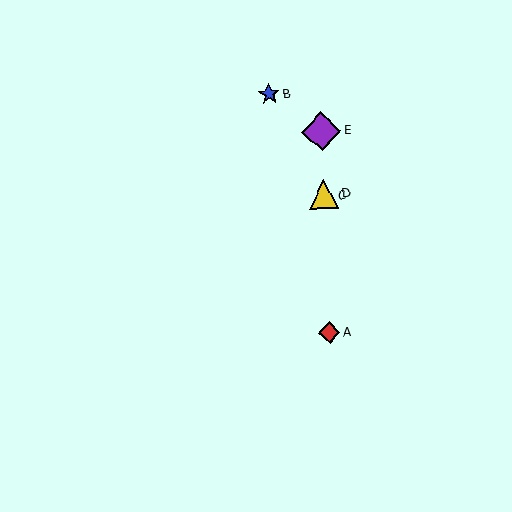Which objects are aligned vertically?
Objects A, C, D, E are aligned vertically.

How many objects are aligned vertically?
4 objects (A, C, D, E) are aligned vertically.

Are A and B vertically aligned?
No, A is at x≈330 and B is at x≈269.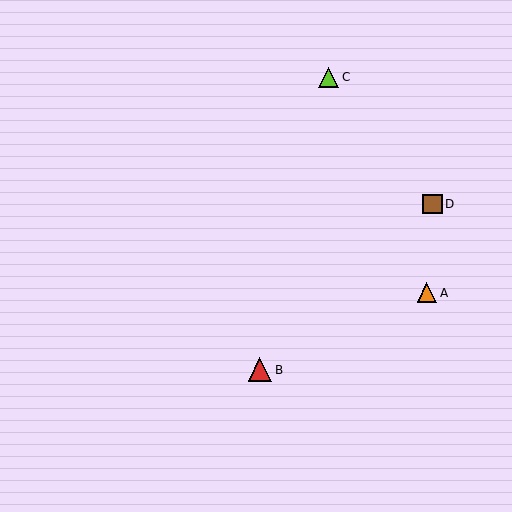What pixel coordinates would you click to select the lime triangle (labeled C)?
Click at (328, 77) to select the lime triangle C.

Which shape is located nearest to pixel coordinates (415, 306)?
The orange triangle (labeled A) at (427, 293) is nearest to that location.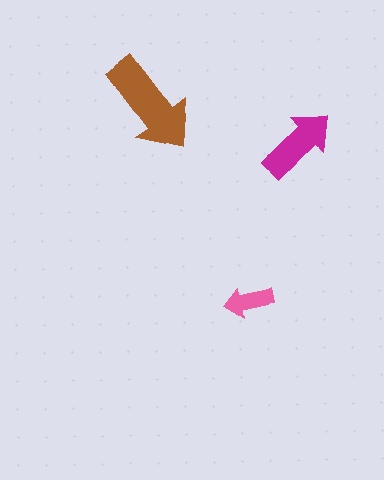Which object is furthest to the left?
The brown arrow is leftmost.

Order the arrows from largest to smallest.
the brown one, the magenta one, the pink one.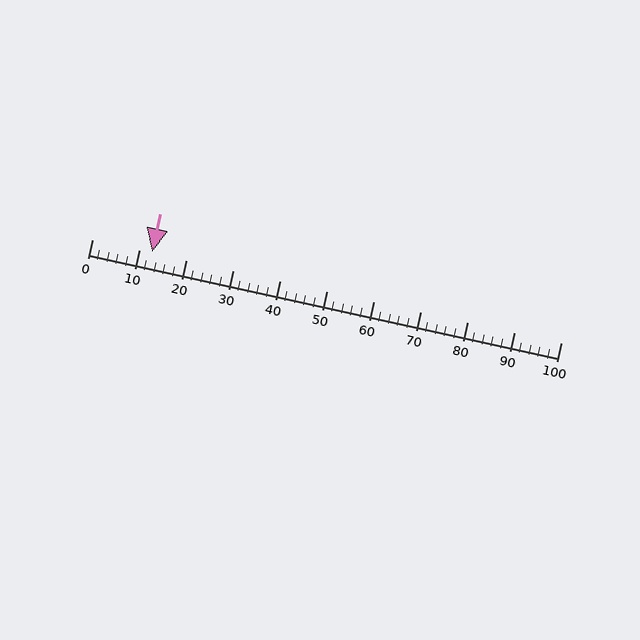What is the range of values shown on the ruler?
The ruler shows values from 0 to 100.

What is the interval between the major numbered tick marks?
The major tick marks are spaced 10 units apart.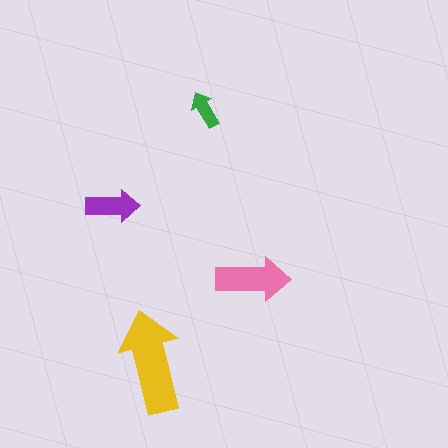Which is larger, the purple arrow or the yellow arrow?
The yellow one.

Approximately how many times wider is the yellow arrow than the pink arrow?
About 1.5 times wider.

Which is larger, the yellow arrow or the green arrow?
The yellow one.